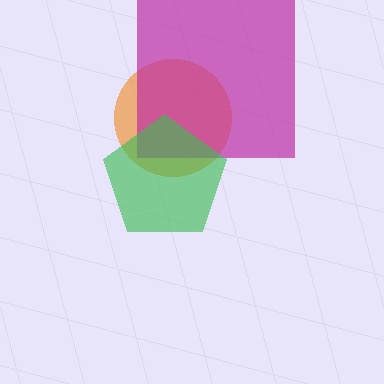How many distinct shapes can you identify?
There are 3 distinct shapes: an orange circle, a magenta square, a green pentagon.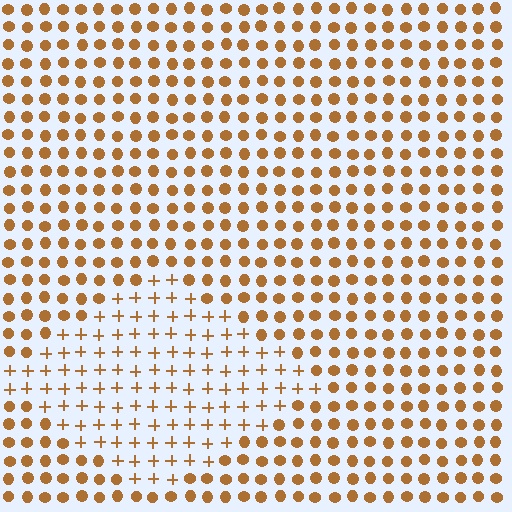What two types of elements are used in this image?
The image uses plus signs inside the diamond region and circles outside it.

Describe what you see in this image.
The image is filled with small brown elements arranged in a uniform grid. A diamond-shaped region contains plus signs, while the surrounding area contains circles. The boundary is defined purely by the change in element shape.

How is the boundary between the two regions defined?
The boundary is defined by a change in element shape: plus signs inside vs. circles outside. All elements share the same color and spacing.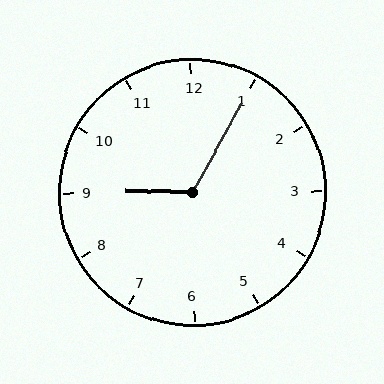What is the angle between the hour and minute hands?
Approximately 118 degrees.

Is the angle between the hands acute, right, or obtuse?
It is obtuse.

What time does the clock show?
9:05.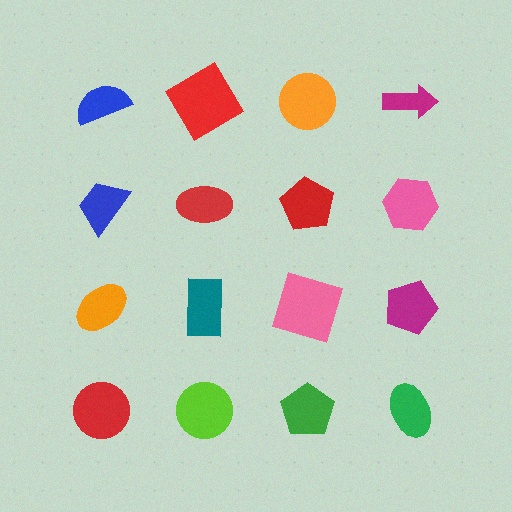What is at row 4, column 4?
A green ellipse.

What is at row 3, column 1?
An orange ellipse.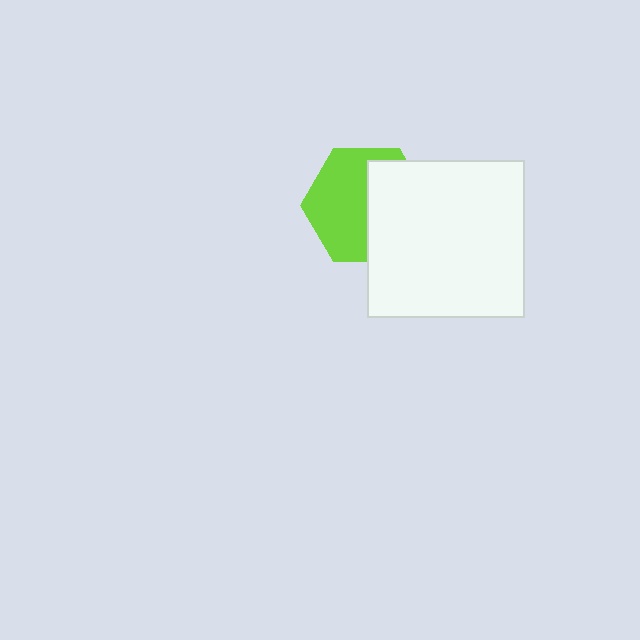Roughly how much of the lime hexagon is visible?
About half of it is visible (roughly 55%).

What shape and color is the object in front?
The object in front is a white square.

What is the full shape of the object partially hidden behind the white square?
The partially hidden object is a lime hexagon.